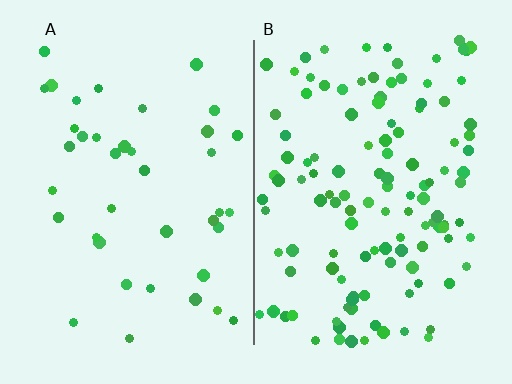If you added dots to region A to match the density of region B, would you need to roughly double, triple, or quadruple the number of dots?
Approximately triple.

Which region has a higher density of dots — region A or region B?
B (the right).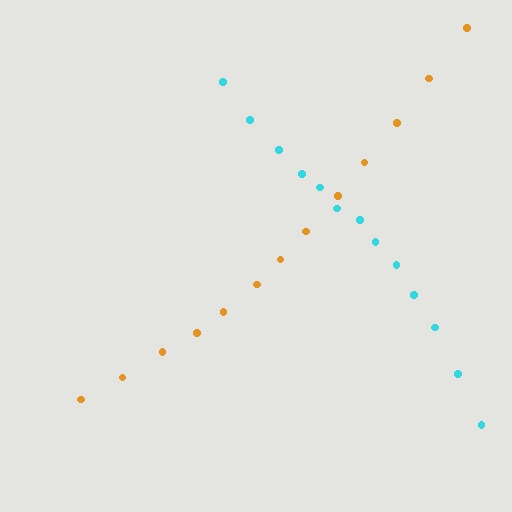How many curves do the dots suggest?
There are 2 distinct paths.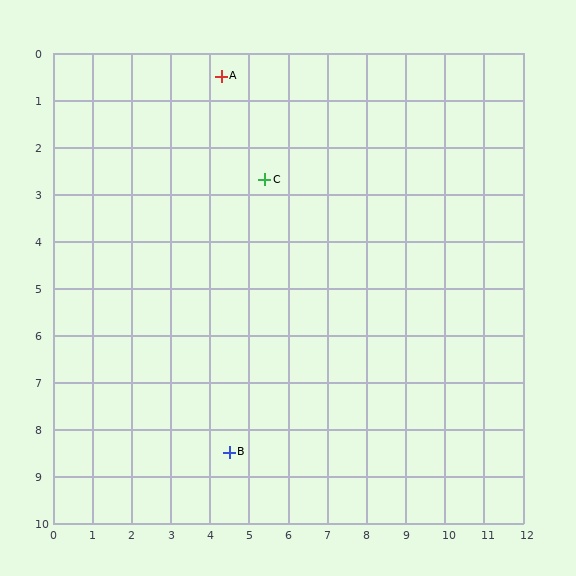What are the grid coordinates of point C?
Point C is at approximately (5.4, 2.7).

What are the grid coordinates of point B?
Point B is at approximately (4.5, 8.5).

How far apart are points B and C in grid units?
Points B and C are about 5.9 grid units apart.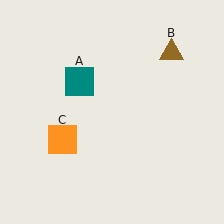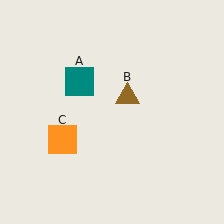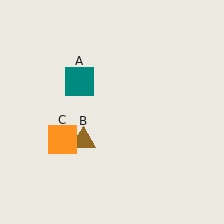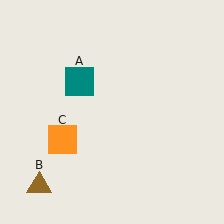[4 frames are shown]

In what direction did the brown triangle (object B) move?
The brown triangle (object B) moved down and to the left.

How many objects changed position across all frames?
1 object changed position: brown triangle (object B).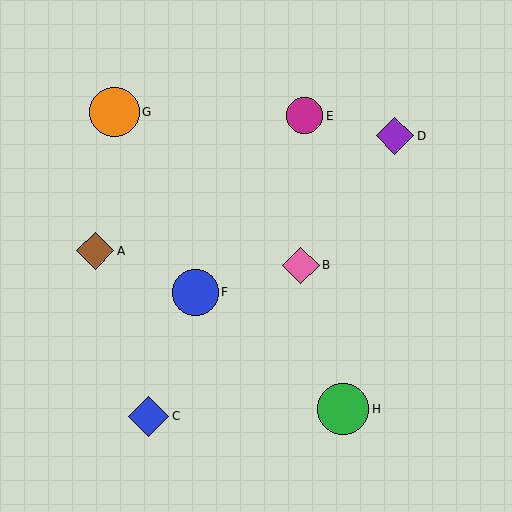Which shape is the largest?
The green circle (labeled H) is the largest.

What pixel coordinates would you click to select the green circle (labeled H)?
Click at (343, 409) to select the green circle H.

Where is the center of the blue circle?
The center of the blue circle is at (195, 292).